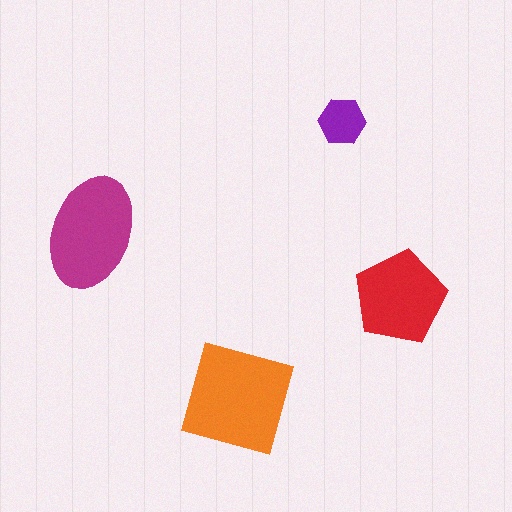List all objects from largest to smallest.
The orange diamond, the magenta ellipse, the red pentagon, the purple hexagon.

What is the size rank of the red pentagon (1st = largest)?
3rd.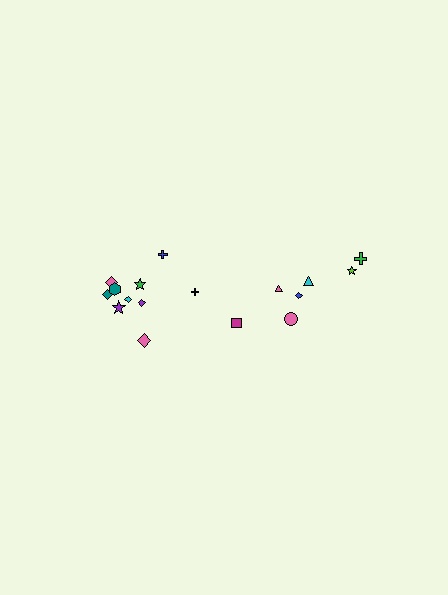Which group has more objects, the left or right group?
The left group.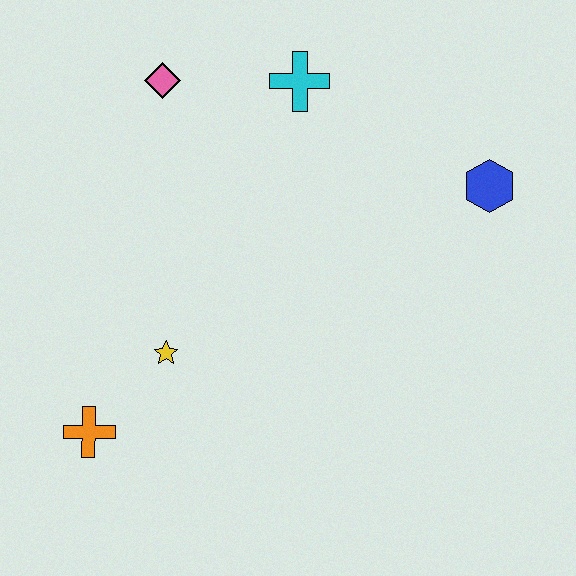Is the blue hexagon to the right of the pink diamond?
Yes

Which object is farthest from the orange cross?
The blue hexagon is farthest from the orange cross.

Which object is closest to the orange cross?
The yellow star is closest to the orange cross.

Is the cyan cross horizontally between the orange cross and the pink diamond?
No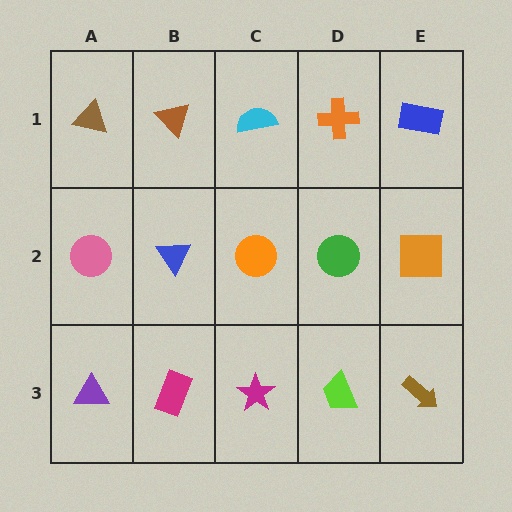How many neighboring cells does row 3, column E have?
2.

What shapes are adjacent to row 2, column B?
A brown triangle (row 1, column B), a magenta rectangle (row 3, column B), a pink circle (row 2, column A), an orange circle (row 2, column C).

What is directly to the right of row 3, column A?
A magenta rectangle.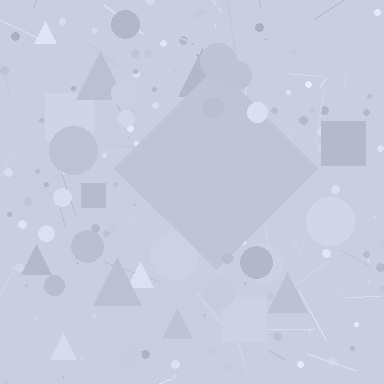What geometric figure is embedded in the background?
A diamond is embedded in the background.